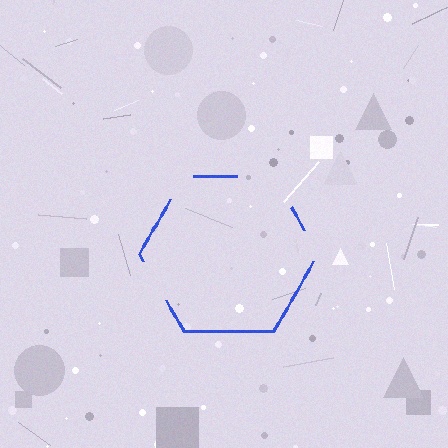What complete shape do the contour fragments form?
The contour fragments form a hexagon.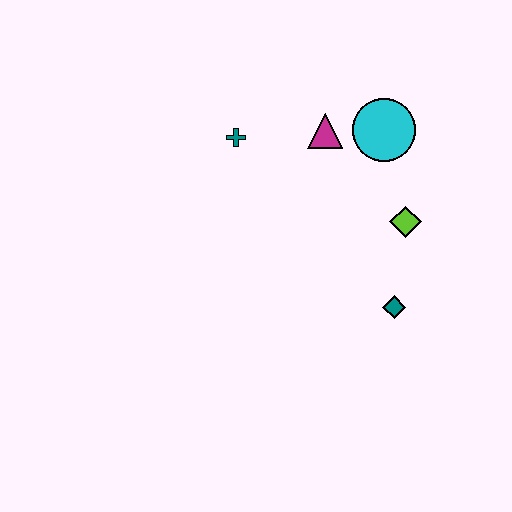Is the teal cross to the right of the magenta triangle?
No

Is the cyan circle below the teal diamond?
No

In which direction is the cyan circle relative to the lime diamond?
The cyan circle is above the lime diamond.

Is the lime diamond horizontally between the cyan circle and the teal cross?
No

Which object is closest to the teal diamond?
The lime diamond is closest to the teal diamond.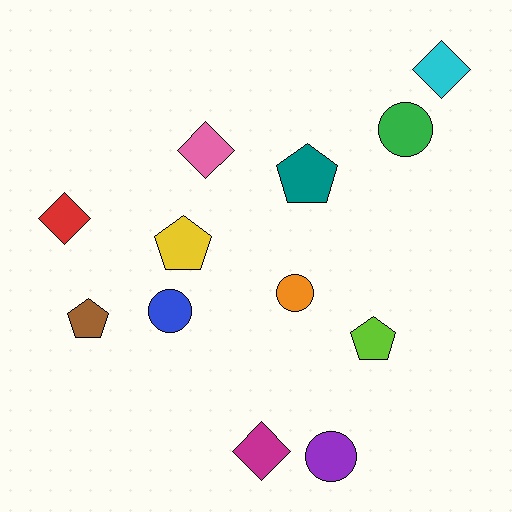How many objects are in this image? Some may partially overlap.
There are 12 objects.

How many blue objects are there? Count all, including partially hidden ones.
There is 1 blue object.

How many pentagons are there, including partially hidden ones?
There are 4 pentagons.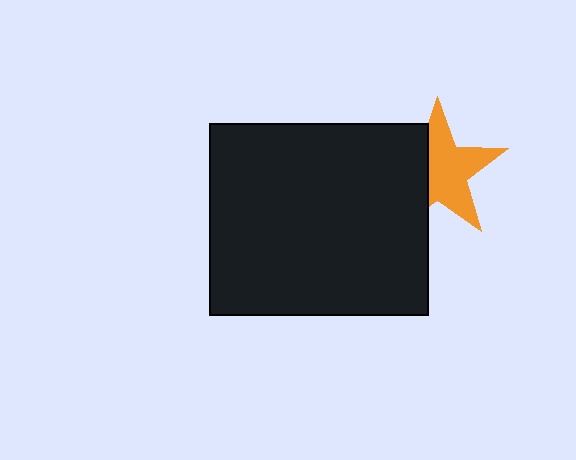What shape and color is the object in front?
The object in front is a black rectangle.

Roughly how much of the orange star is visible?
About half of it is visible (roughly 62%).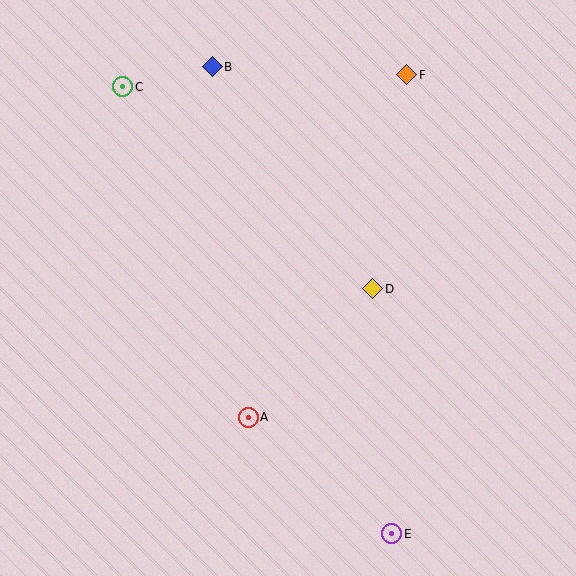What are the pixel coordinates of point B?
Point B is at (212, 67).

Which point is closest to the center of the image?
Point D at (373, 289) is closest to the center.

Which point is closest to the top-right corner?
Point F is closest to the top-right corner.